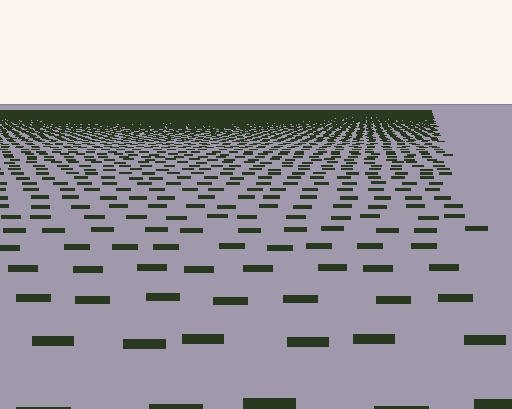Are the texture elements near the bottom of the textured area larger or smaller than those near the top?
Larger. Near the bottom, elements are closer to the viewer and appear at a bigger on-screen size.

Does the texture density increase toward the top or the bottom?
Density increases toward the top.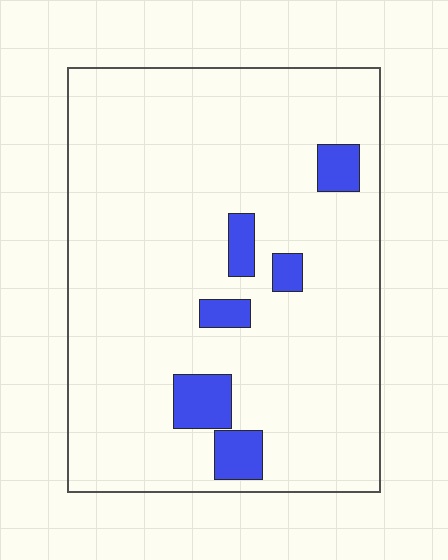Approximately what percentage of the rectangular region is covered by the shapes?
Approximately 10%.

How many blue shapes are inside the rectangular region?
6.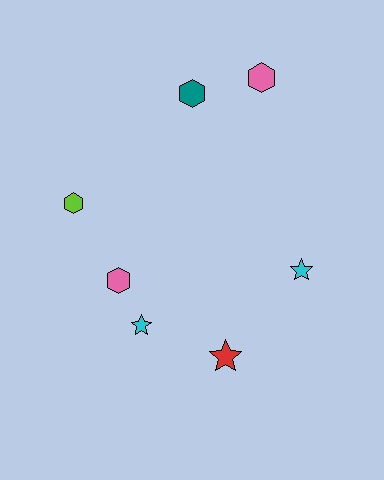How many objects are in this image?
There are 7 objects.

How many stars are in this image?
There are 3 stars.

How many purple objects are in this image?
There are no purple objects.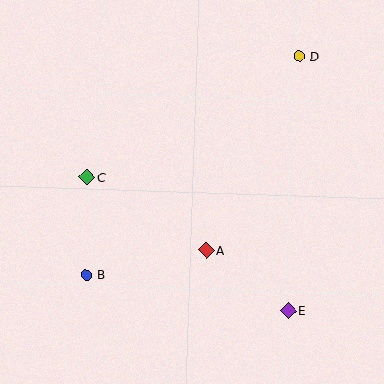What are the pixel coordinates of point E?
Point E is at (288, 310).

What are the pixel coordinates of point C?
Point C is at (87, 177).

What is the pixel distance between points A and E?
The distance between A and E is 102 pixels.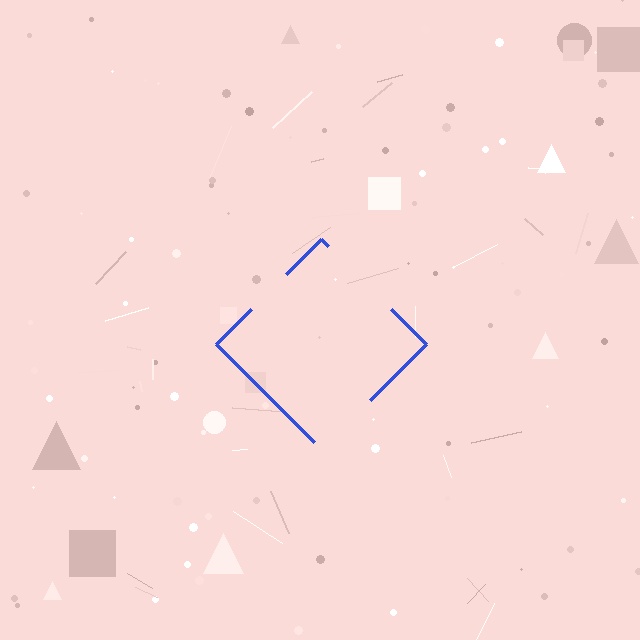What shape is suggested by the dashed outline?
The dashed outline suggests a diamond.